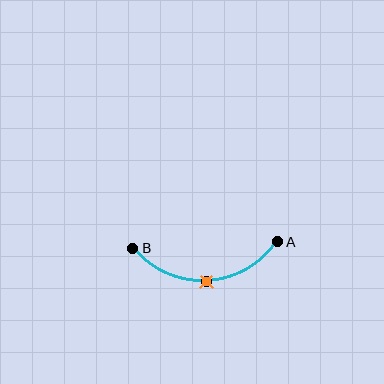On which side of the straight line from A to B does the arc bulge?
The arc bulges below the straight line connecting A and B.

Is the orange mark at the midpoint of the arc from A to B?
Yes. The orange mark lies on the arc at equal arc-length from both A and B — it is the arc midpoint.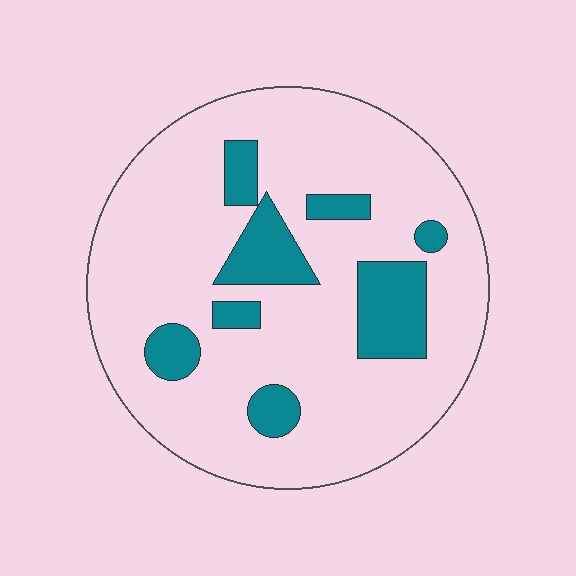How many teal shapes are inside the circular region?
8.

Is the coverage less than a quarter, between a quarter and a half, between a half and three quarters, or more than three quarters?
Less than a quarter.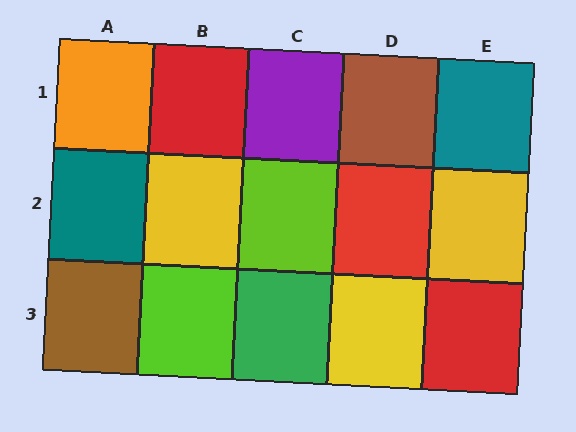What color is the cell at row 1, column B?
Red.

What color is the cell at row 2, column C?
Lime.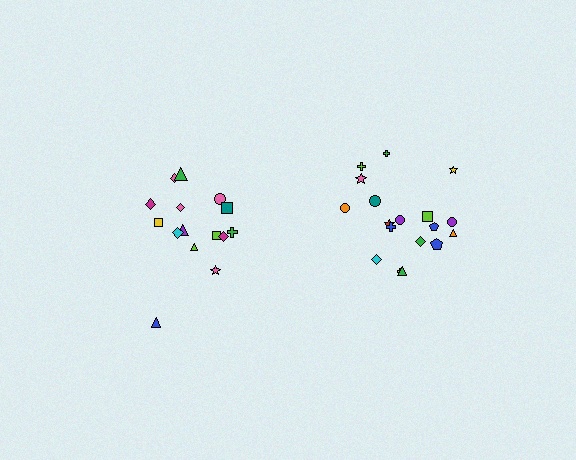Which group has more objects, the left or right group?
The right group.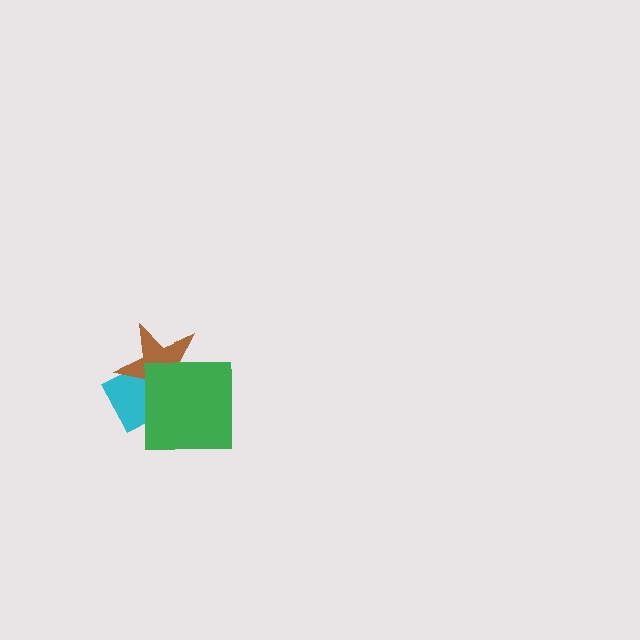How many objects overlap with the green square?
2 objects overlap with the green square.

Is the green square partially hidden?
No, no other shape covers it.